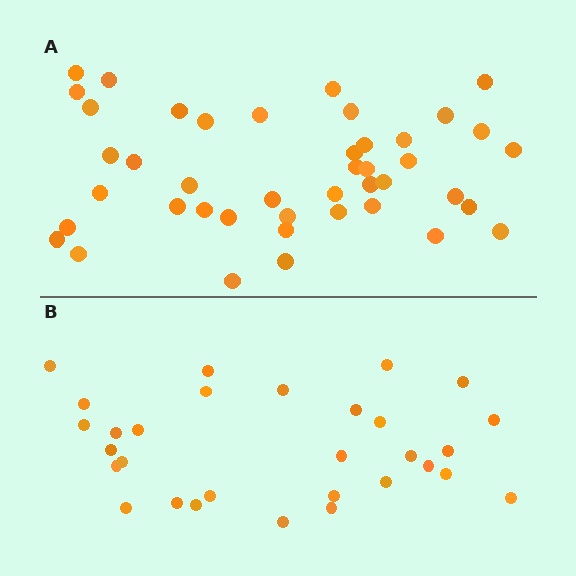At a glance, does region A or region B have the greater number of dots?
Region A (the top region) has more dots.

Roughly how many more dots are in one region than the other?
Region A has approximately 15 more dots than region B.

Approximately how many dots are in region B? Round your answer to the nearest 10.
About 30 dots.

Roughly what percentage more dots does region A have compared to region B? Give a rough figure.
About 45% more.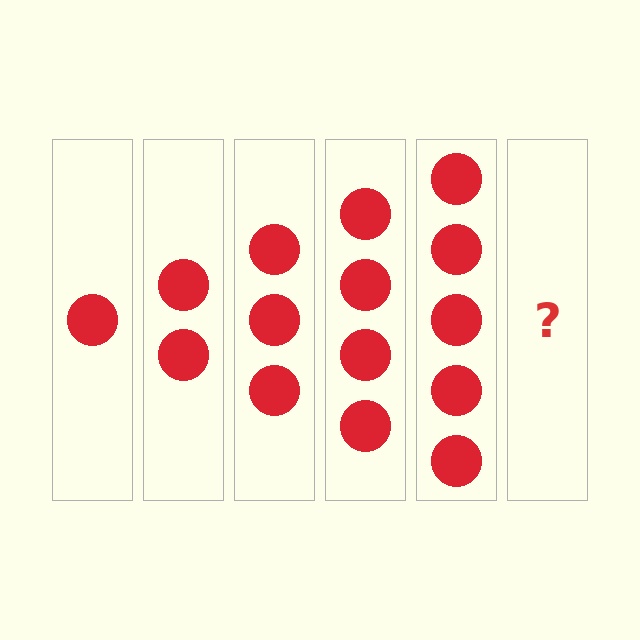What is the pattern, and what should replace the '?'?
The pattern is that each step adds one more circle. The '?' should be 6 circles.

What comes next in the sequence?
The next element should be 6 circles.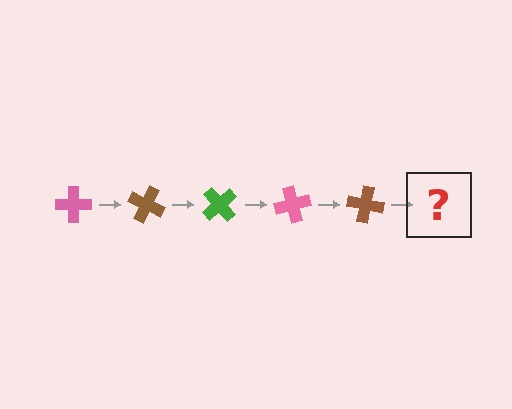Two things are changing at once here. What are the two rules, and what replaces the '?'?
The two rules are that it rotates 25 degrees each step and the color cycles through pink, brown, and green. The '?' should be a green cross, rotated 125 degrees from the start.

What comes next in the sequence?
The next element should be a green cross, rotated 125 degrees from the start.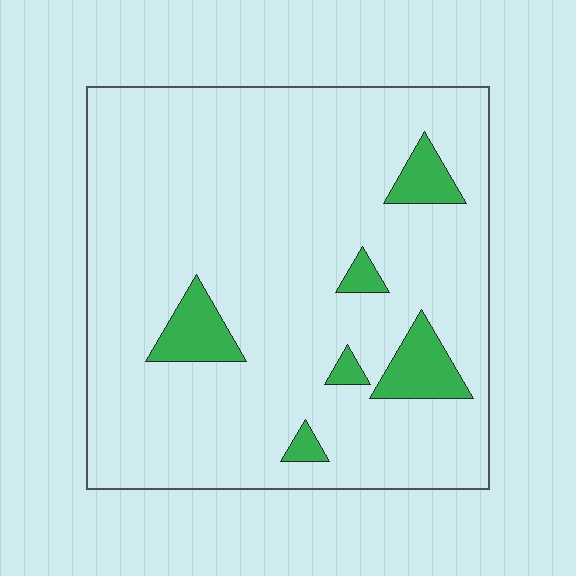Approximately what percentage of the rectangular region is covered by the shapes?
Approximately 10%.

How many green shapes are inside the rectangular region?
6.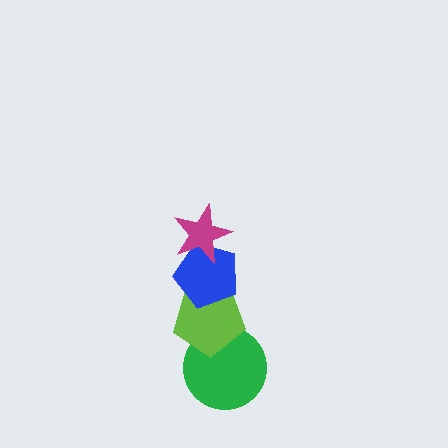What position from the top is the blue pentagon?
The blue pentagon is 2nd from the top.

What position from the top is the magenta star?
The magenta star is 1st from the top.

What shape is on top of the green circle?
The lime pentagon is on top of the green circle.